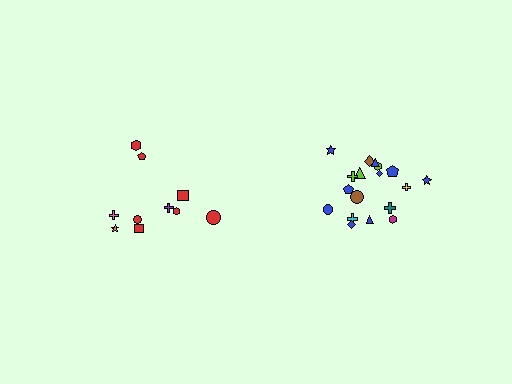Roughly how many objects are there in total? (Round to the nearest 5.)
Roughly 30 objects in total.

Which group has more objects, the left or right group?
The right group.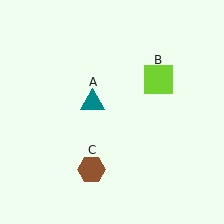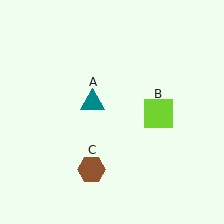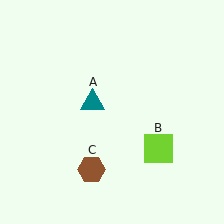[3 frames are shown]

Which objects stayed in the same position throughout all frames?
Teal triangle (object A) and brown hexagon (object C) remained stationary.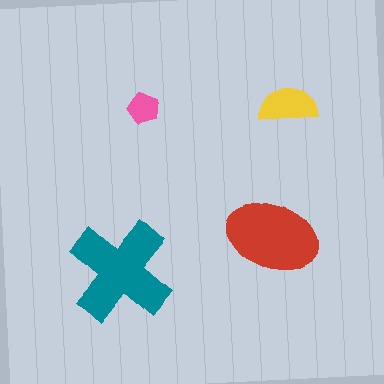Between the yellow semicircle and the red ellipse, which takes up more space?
The red ellipse.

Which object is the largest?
The teal cross.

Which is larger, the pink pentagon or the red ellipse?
The red ellipse.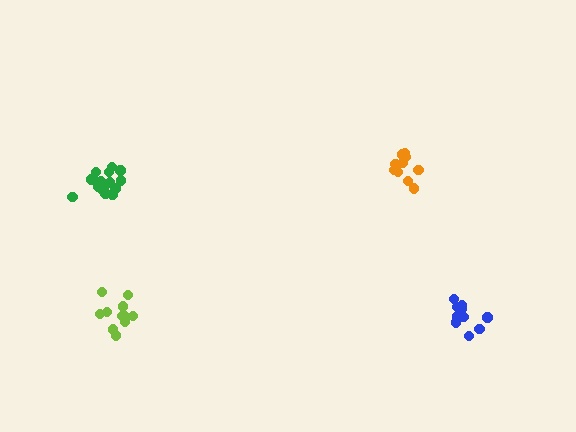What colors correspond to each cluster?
The clusters are colored: green, orange, blue, lime.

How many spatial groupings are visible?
There are 4 spatial groupings.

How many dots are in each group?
Group 1: 16 dots, Group 2: 10 dots, Group 3: 10 dots, Group 4: 11 dots (47 total).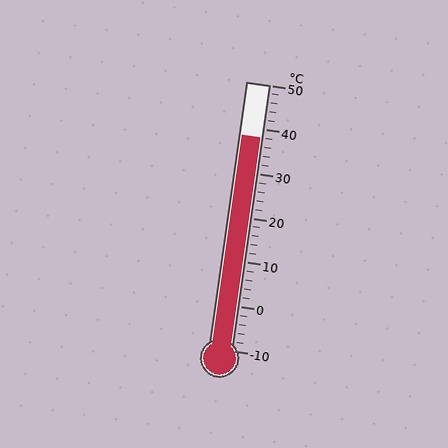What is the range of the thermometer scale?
The thermometer scale ranges from -10°C to 50°C.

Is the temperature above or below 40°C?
The temperature is below 40°C.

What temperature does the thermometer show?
The thermometer shows approximately 38°C.